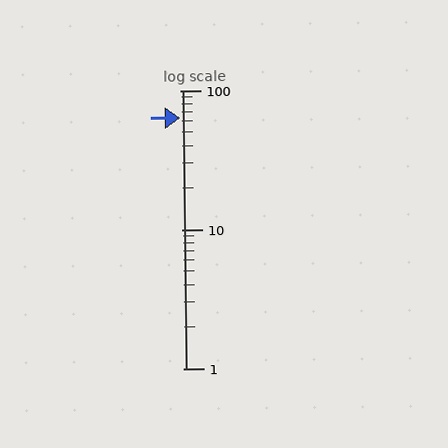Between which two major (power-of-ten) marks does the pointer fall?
The pointer is between 10 and 100.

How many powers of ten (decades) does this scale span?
The scale spans 2 decades, from 1 to 100.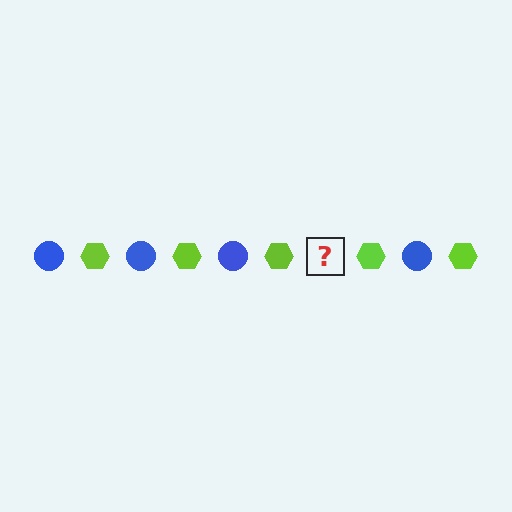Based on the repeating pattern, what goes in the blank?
The blank should be a blue circle.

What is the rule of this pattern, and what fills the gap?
The rule is that the pattern alternates between blue circle and lime hexagon. The gap should be filled with a blue circle.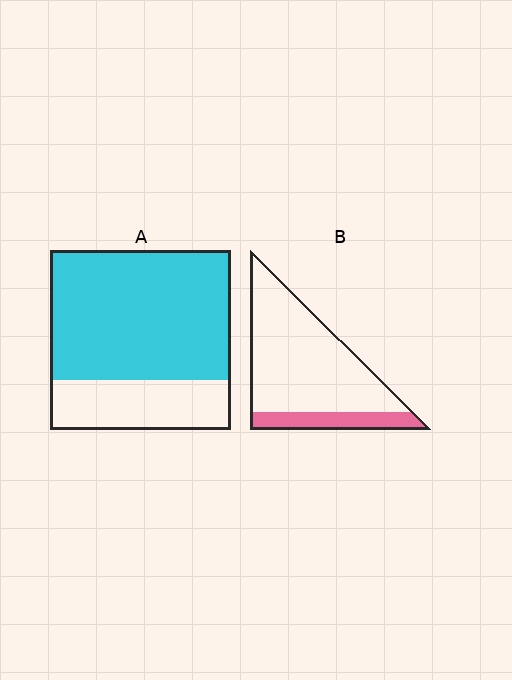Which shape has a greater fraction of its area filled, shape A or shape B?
Shape A.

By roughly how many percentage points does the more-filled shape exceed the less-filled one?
By roughly 55 percentage points (A over B).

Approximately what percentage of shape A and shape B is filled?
A is approximately 70% and B is approximately 20%.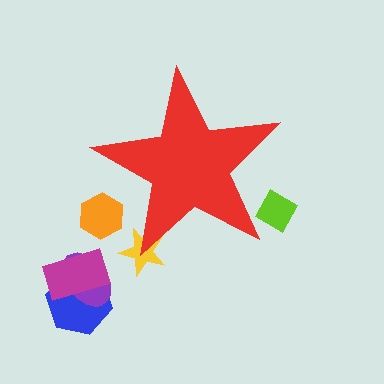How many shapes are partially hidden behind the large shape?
3 shapes are partially hidden.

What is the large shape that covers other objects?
A red star.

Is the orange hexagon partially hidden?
Yes, the orange hexagon is partially hidden behind the red star.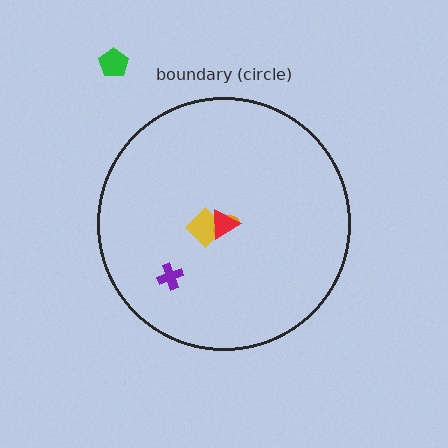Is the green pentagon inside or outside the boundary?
Outside.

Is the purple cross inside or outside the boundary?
Inside.